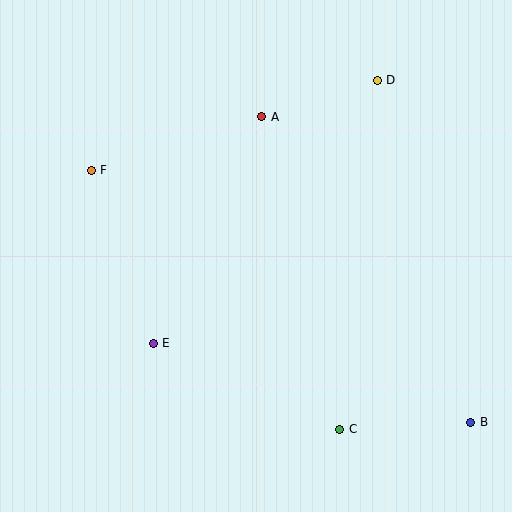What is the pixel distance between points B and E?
The distance between B and E is 327 pixels.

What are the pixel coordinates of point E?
Point E is at (153, 343).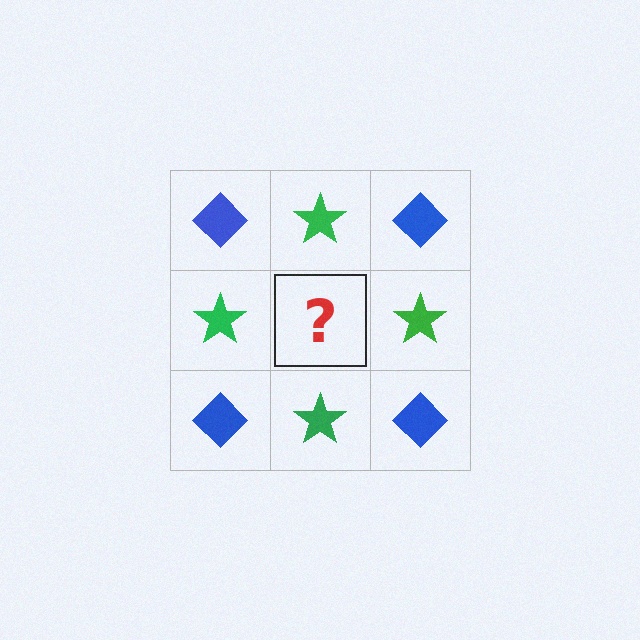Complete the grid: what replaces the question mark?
The question mark should be replaced with a blue diamond.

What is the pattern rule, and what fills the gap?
The rule is that it alternates blue diamond and green star in a checkerboard pattern. The gap should be filled with a blue diamond.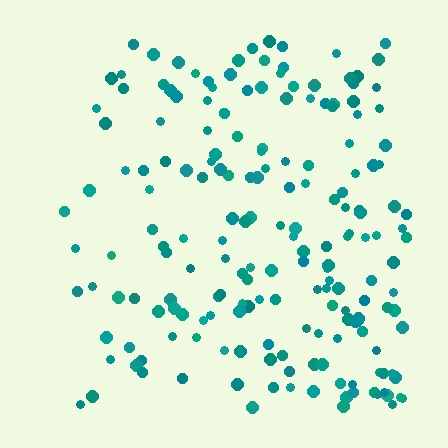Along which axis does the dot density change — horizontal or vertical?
Horizontal.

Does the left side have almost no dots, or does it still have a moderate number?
Still a moderate number, just noticeably fewer than the right.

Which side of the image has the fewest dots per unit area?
The left.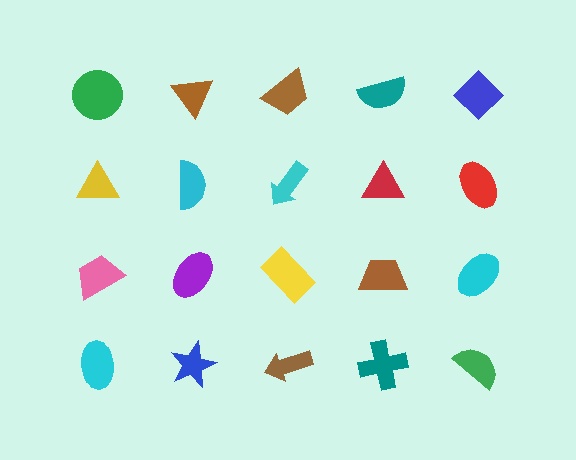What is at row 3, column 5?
A cyan ellipse.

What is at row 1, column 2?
A brown triangle.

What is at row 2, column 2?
A cyan semicircle.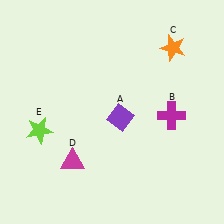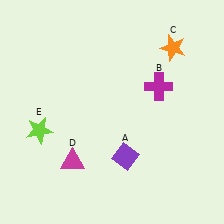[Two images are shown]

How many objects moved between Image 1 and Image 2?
2 objects moved between the two images.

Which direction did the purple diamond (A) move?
The purple diamond (A) moved down.